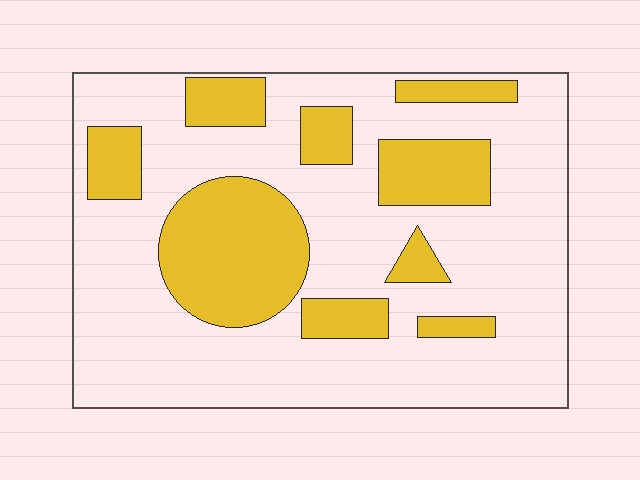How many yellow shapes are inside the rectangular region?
9.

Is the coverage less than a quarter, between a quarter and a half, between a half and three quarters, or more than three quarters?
Between a quarter and a half.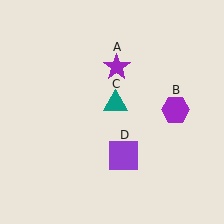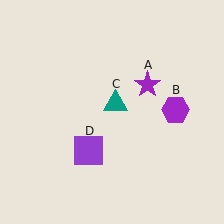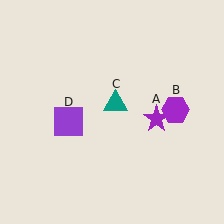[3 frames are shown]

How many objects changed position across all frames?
2 objects changed position: purple star (object A), purple square (object D).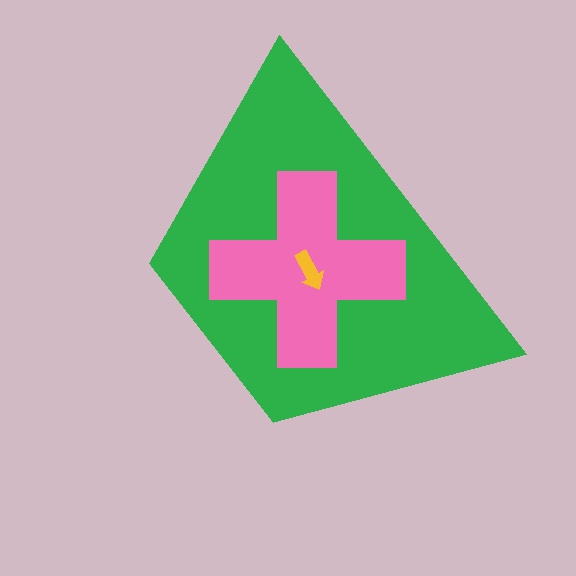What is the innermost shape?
The yellow arrow.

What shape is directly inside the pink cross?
The yellow arrow.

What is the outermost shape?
The green trapezoid.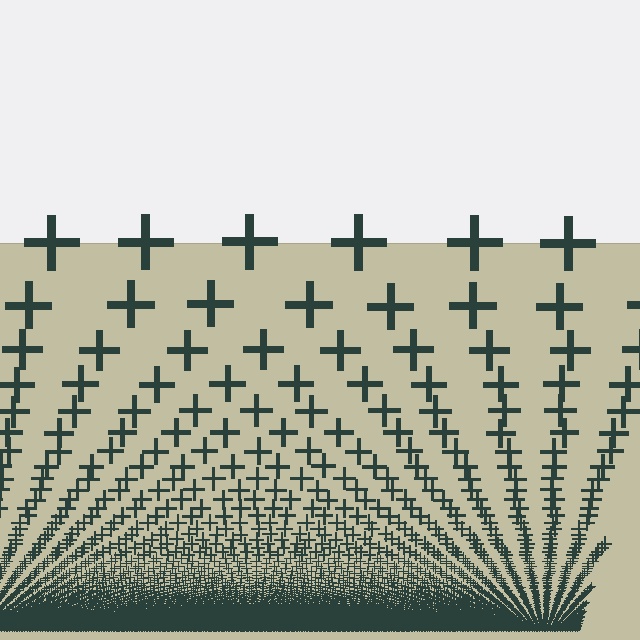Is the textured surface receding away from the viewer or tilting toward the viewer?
The surface appears to tilt toward the viewer. Texture elements get larger and sparser toward the top.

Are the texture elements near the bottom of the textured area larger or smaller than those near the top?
Smaller. The gradient is inverted — elements near the bottom are smaller and denser.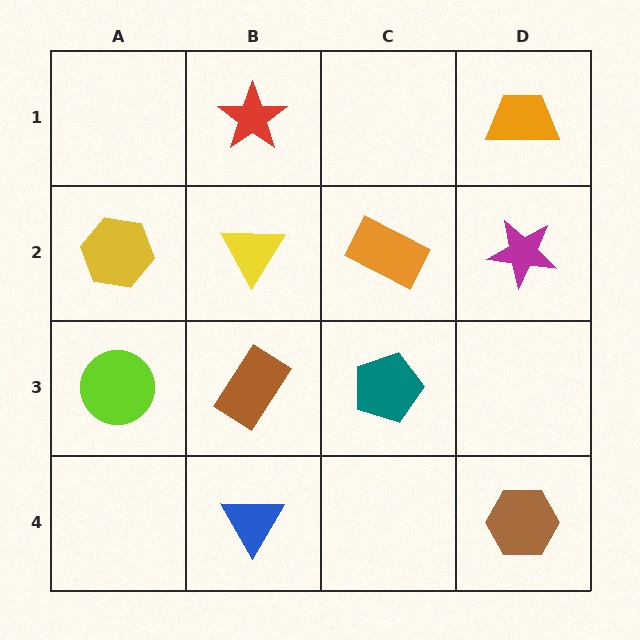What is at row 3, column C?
A teal pentagon.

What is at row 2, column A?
A yellow hexagon.